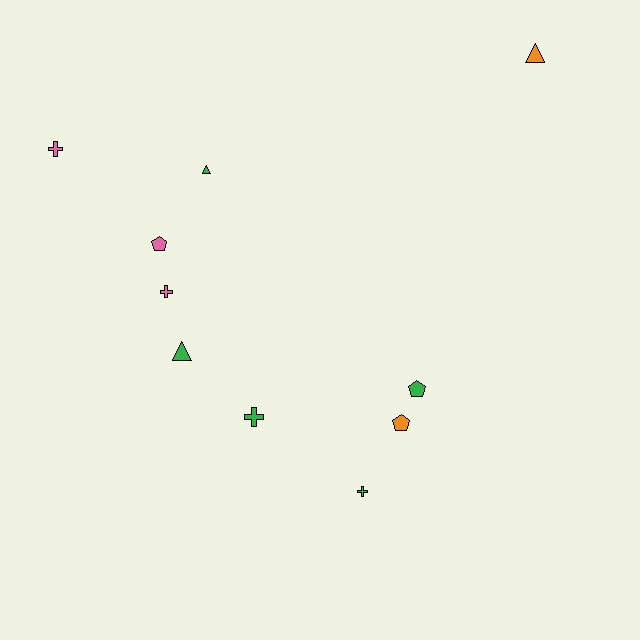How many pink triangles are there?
There are no pink triangles.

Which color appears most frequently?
Green, with 5 objects.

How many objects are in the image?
There are 10 objects.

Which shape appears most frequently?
Cross, with 4 objects.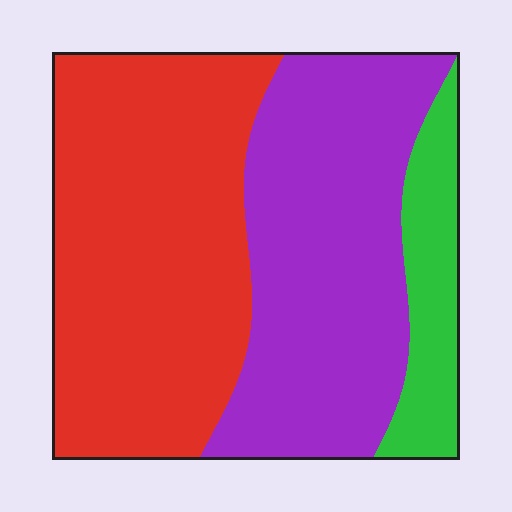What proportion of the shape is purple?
Purple covers around 40% of the shape.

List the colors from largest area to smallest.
From largest to smallest: red, purple, green.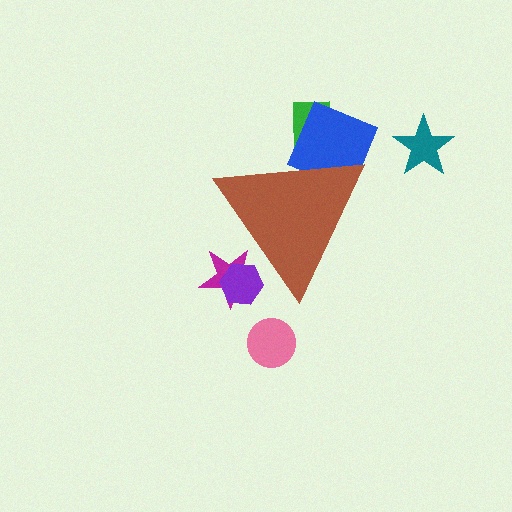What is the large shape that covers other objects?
A brown triangle.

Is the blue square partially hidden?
Yes, the blue square is partially hidden behind the brown triangle.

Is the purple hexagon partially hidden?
Yes, the purple hexagon is partially hidden behind the brown triangle.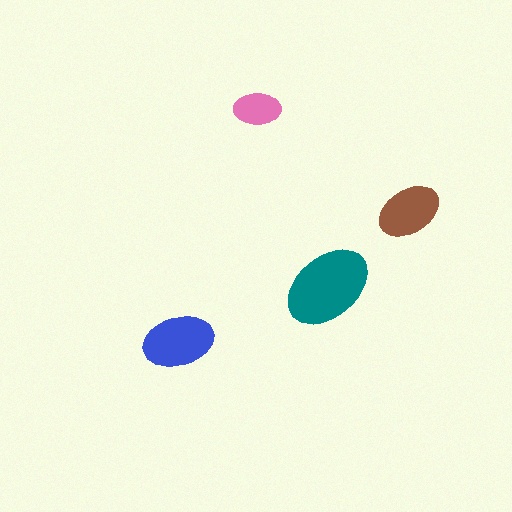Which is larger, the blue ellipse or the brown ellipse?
The blue one.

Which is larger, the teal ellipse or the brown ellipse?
The teal one.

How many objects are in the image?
There are 4 objects in the image.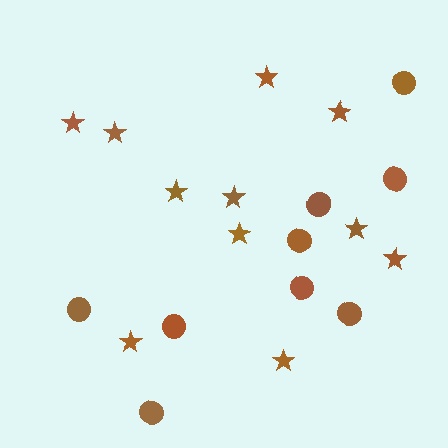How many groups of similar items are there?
There are 2 groups: one group of stars (11) and one group of circles (9).